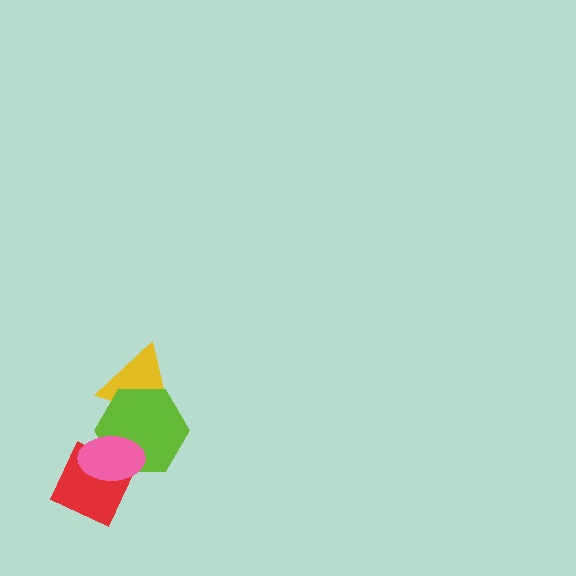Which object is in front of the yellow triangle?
The lime hexagon is in front of the yellow triangle.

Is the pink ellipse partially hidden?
No, no other shape covers it.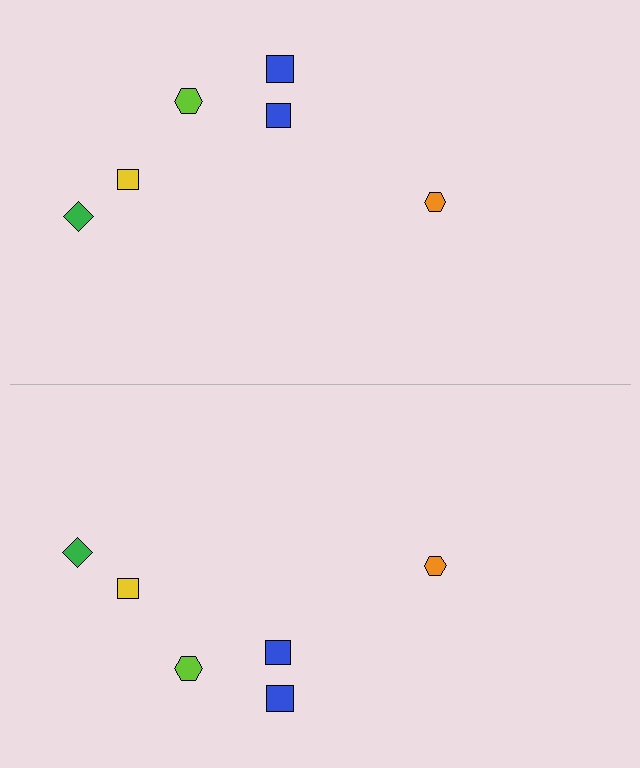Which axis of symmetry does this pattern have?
The pattern has a horizontal axis of symmetry running through the center of the image.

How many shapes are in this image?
There are 12 shapes in this image.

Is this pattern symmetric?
Yes, this pattern has bilateral (reflection) symmetry.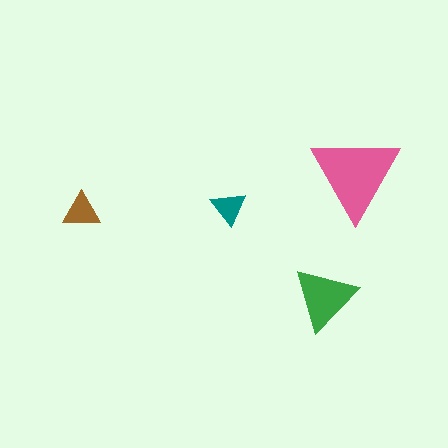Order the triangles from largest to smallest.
the pink one, the green one, the brown one, the teal one.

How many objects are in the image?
There are 4 objects in the image.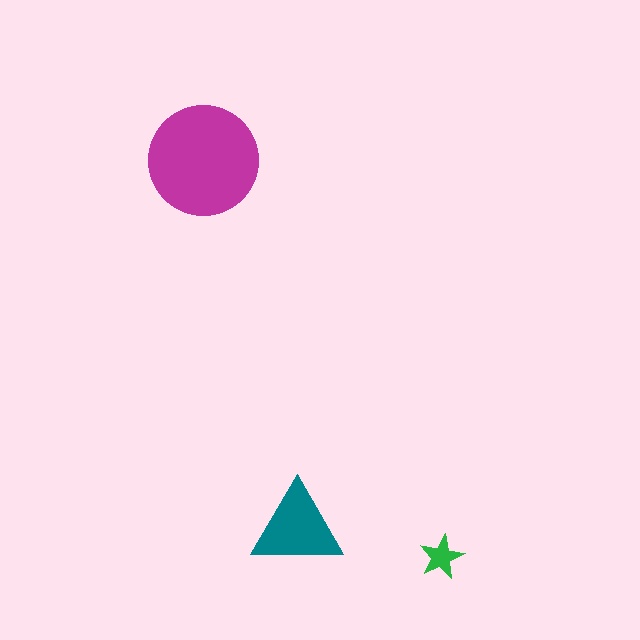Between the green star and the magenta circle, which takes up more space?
The magenta circle.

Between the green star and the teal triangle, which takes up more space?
The teal triangle.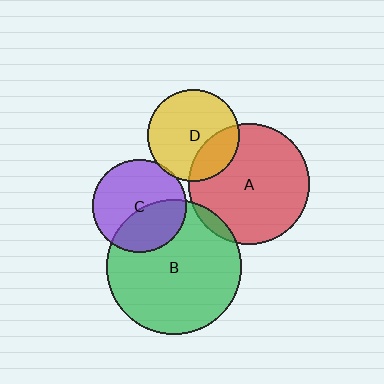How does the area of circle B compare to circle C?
Approximately 2.1 times.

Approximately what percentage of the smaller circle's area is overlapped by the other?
Approximately 5%.